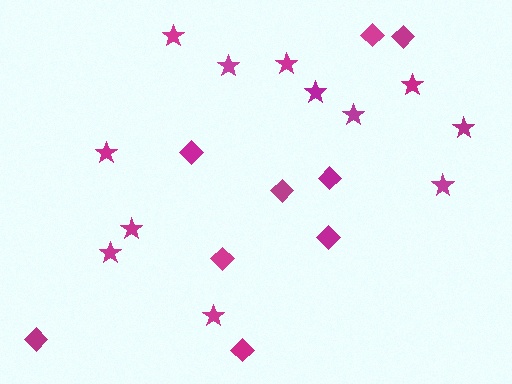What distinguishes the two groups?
There are 2 groups: one group of stars (12) and one group of diamonds (9).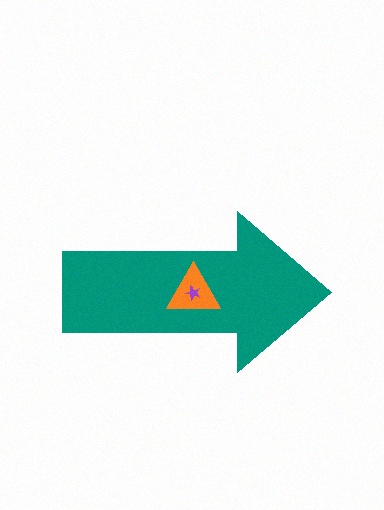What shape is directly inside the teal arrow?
The orange triangle.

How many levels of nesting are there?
3.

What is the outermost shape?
The teal arrow.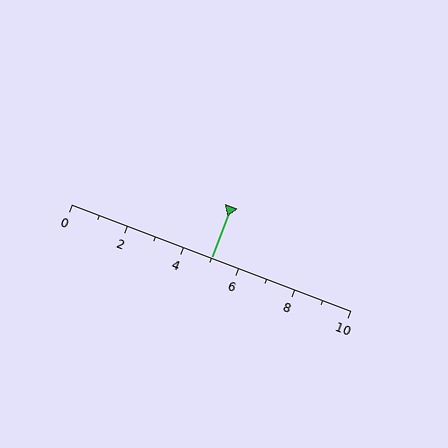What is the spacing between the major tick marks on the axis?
The major ticks are spaced 2 apart.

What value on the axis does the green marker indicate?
The marker indicates approximately 5.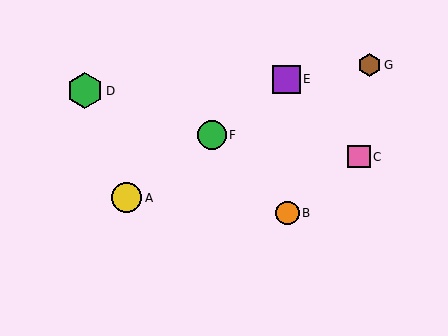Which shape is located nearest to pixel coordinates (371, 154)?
The pink square (labeled C) at (359, 157) is nearest to that location.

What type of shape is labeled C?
Shape C is a pink square.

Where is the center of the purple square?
The center of the purple square is at (287, 79).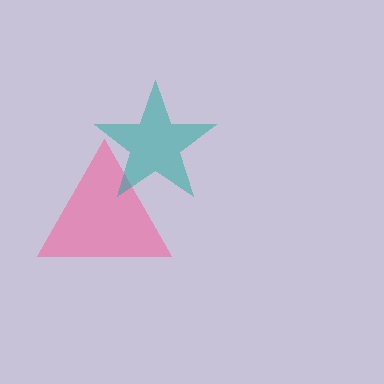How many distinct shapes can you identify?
There are 2 distinct shapes: a pink triangle, a teal star.